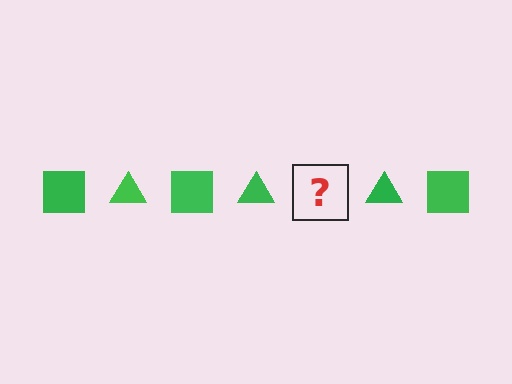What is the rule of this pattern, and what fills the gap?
The rule is that the pattern cycles through square, triangle shapes in green. The gap should be filled with a green square.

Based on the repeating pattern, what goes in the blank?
The blank should be a green square.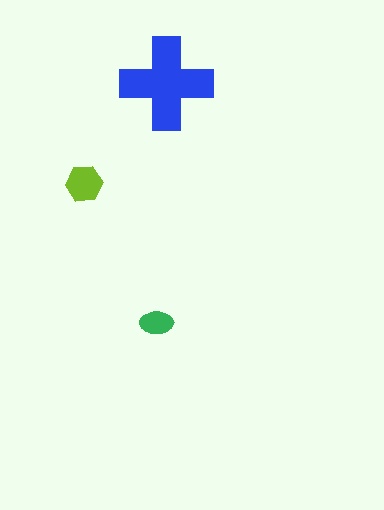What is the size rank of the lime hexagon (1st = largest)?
2nd.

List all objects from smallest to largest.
The green ellipse, the lime hexagon, the blue cross.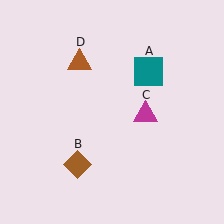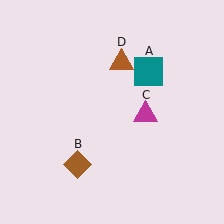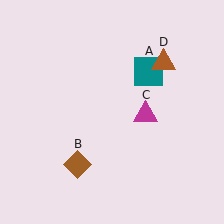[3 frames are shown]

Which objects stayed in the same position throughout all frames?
Teal square (object A) and brown diamond (object B) and magenta triangle (object C) remained stationary.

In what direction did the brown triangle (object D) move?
The brown triangle (object D) moved right.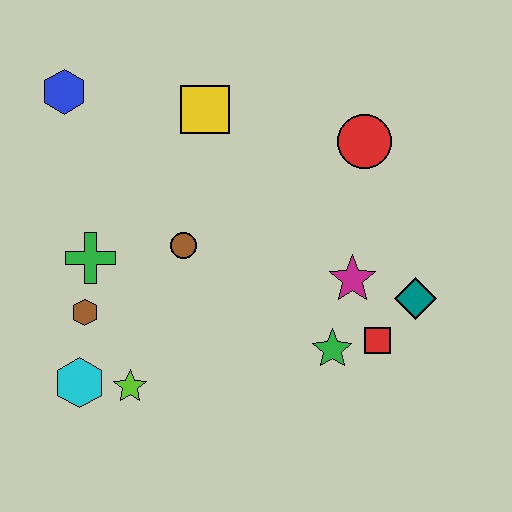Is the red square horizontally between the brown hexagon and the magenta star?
No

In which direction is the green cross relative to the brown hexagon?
The green cross is above the brown hexagon.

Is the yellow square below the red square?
No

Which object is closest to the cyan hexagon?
The lime star is closest to the cyan hexagon.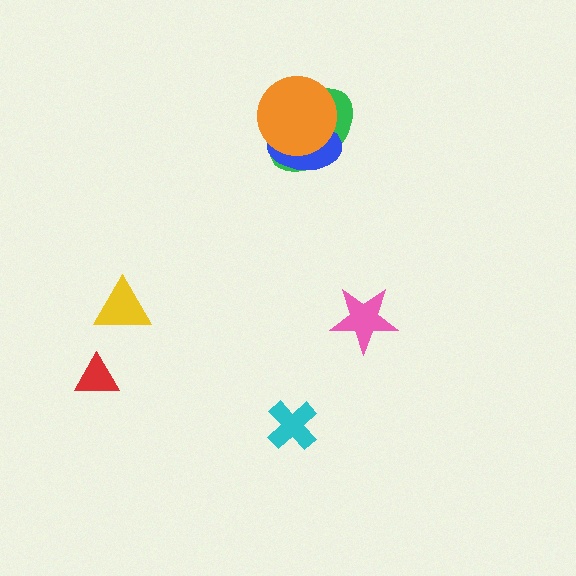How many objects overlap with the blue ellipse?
2 objects overlap with the blue ellipse.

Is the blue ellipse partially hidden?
Yes, it is partially covered by another shape.